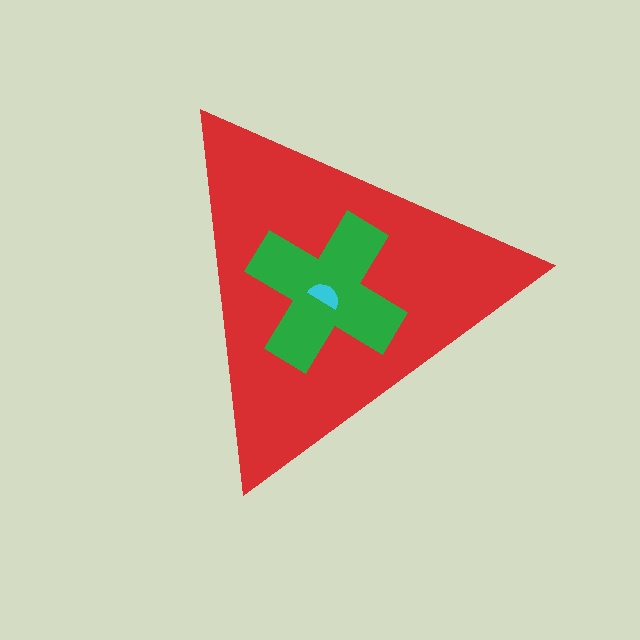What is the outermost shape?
The red triangle.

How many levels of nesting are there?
3.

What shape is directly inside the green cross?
The cyan semicircle.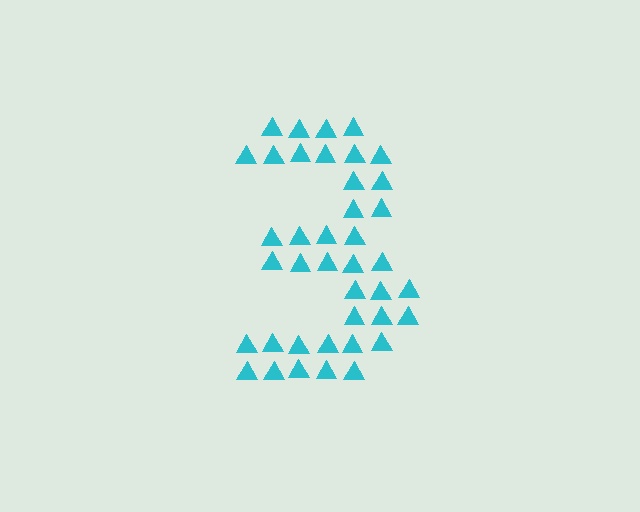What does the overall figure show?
The overall figure shows the digit 3.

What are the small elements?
The small elements are triangles.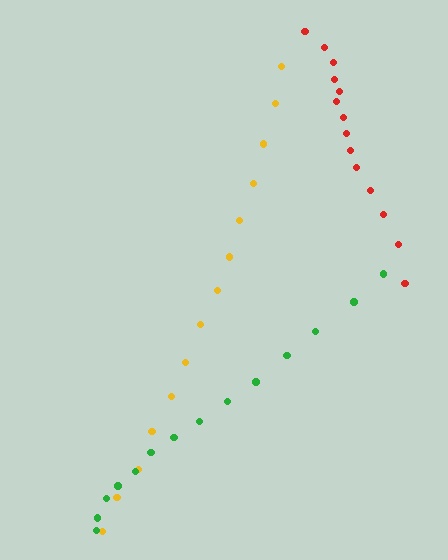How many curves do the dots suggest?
There are 3 distinct paths.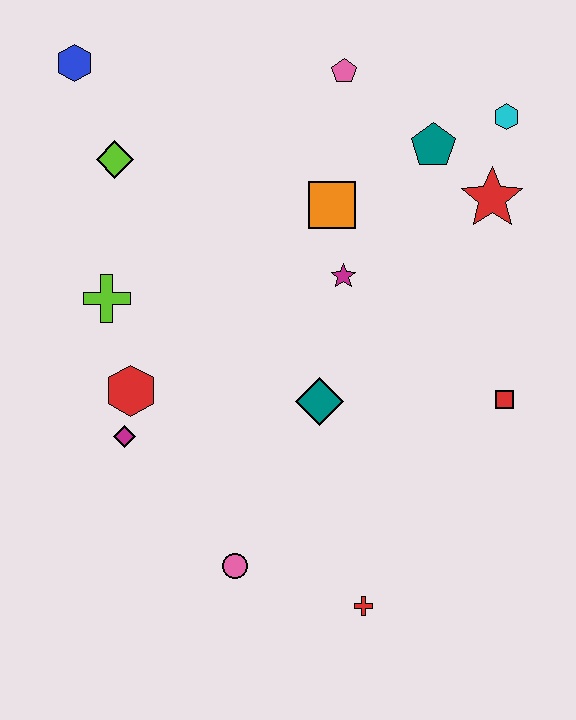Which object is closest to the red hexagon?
The magenta diamond is closest to the red hexagon.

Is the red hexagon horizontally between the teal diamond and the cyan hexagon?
No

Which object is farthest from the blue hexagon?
The red cross is farthest from the blue hexagon.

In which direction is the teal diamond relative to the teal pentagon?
The teal diamond is below the teal pentagon.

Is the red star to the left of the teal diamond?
No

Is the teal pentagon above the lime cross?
Yes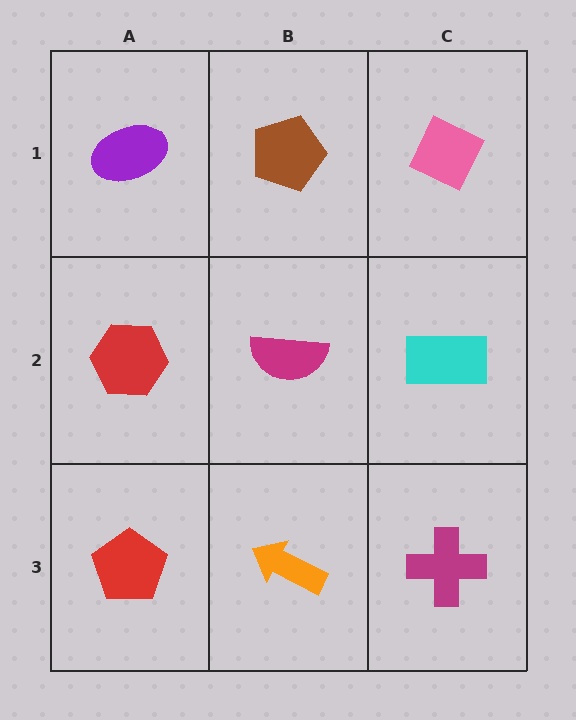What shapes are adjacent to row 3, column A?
A red hexagon (row 2, column A), an orange arrow (row 3, column B).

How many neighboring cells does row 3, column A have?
2.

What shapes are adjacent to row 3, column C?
A cyan rectangle (row 2, column C), an orange arrow (row 3, column B).